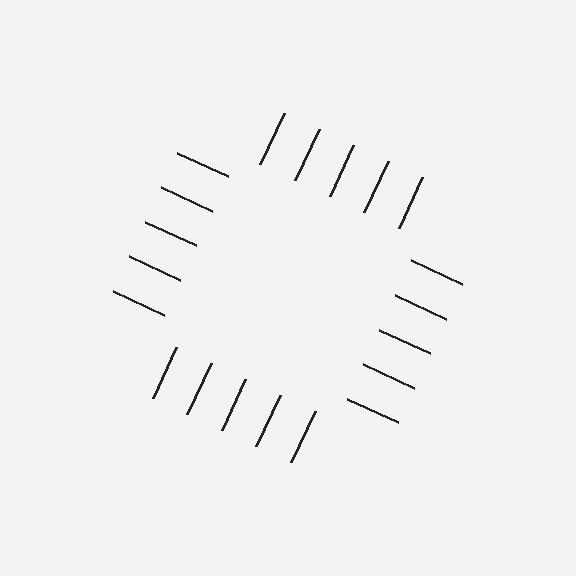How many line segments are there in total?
20 — 5 along each of the 4 edges.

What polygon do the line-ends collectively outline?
An illusory square — the line segments terminate on its edges but no continuous stroke is drawn.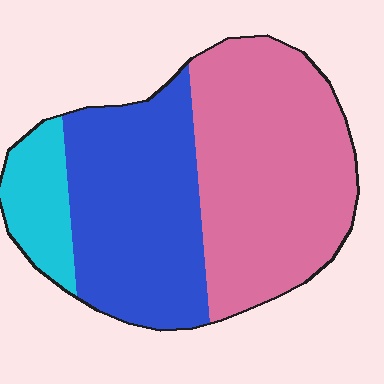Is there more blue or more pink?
Pink.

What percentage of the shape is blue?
Blue covers about 40% of the shape.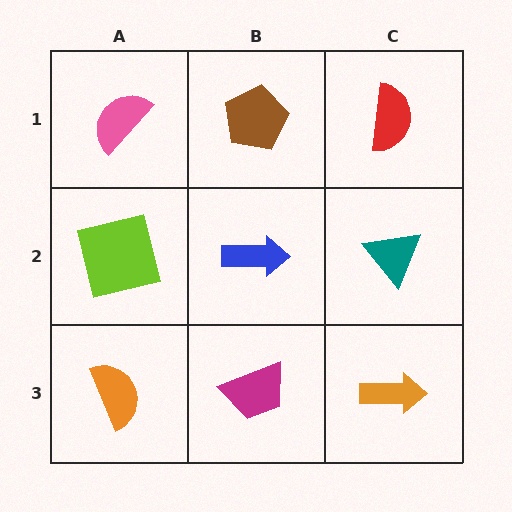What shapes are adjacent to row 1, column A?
A lime square (row 2, column A), a brown pentagon (row 1, column B).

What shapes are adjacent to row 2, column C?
A red semicircle (row 1, column C), an orange arrow (row 3, column C), a blue arrow (row 2, column B).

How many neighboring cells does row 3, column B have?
3.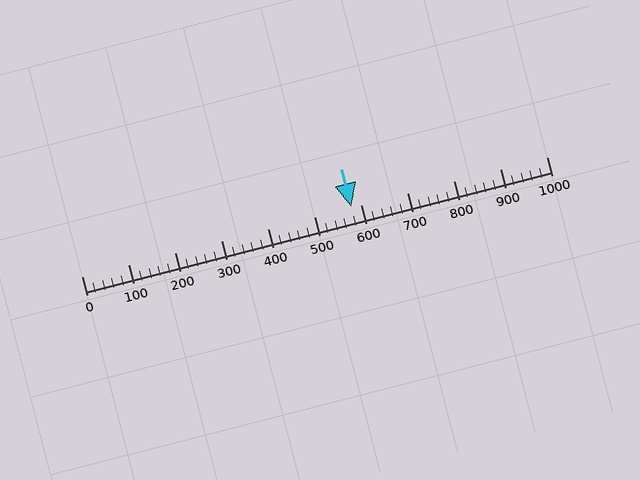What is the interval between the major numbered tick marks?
The major tick marks are spaced 100 units apart.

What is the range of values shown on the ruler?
The ruler shows values from 0 to 1000.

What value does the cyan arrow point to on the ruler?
The cyan arrow points to approximately 580.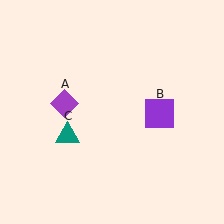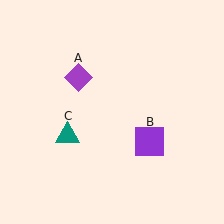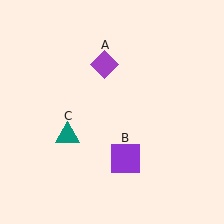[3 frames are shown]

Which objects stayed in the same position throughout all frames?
Teal triangle (object C) remained stationary.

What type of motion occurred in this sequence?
The purple diamond (object A), purple square (object B) rotated clockwise around the center of the scene.